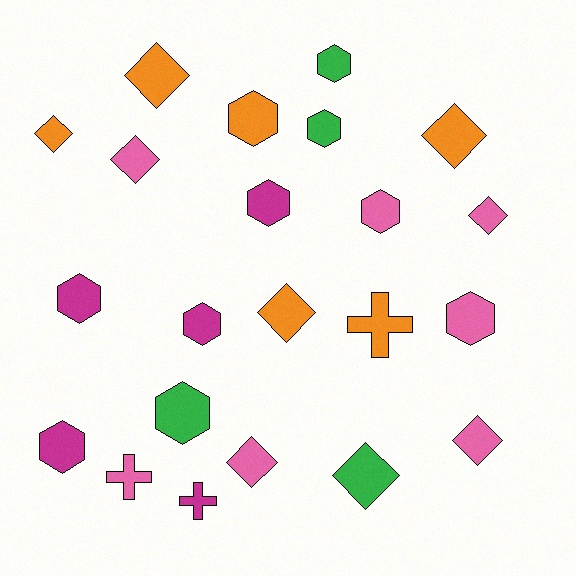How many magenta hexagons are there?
There are 4 magenta hexagons.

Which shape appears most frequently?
Hexagon, with 10 objects.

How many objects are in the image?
There are 22 objects.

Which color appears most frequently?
Pink, with 7 objects.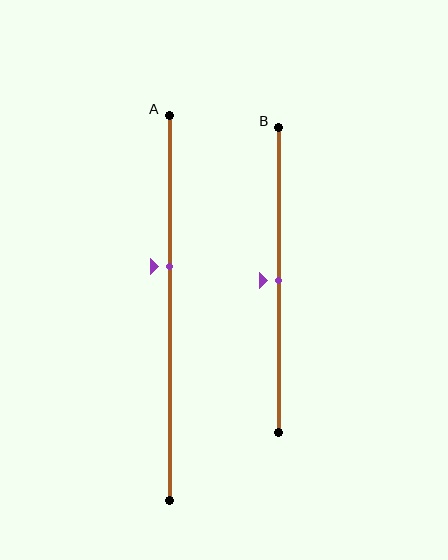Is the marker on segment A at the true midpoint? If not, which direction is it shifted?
No, the marker on segment A is shifted upward by about 11% of the segment length.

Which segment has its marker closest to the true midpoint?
Segment B has its marker closest to the true midpoint.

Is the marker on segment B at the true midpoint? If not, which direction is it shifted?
Yes, the marker on segment B is at the true midpoint.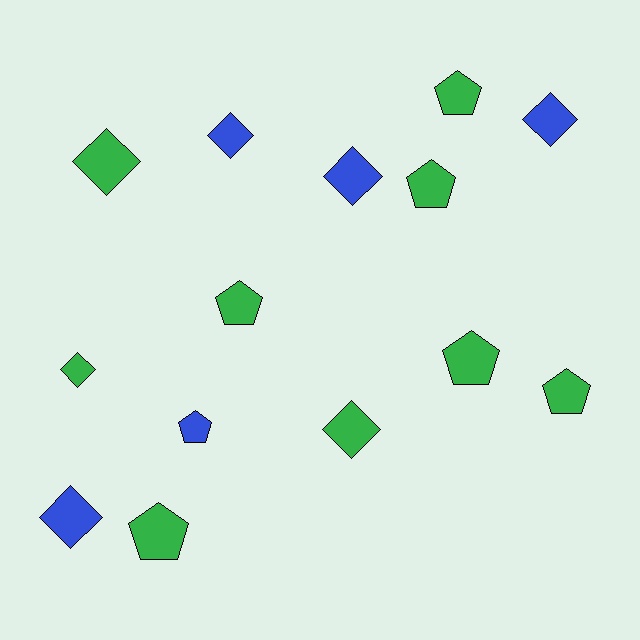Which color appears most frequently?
Green, with 9 objects.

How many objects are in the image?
There are 14 objects.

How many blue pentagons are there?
There is 1 blue pentagon.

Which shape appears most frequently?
Diamond, with 7 objects.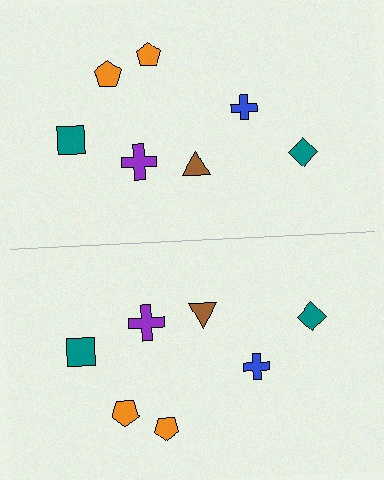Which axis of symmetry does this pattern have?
The pattern has a horizontal axis of symmetry running through the center of the image.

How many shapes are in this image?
There are 14 shapes in this image.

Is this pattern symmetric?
Yes, this pattern has bilateral (reflection) symmetry.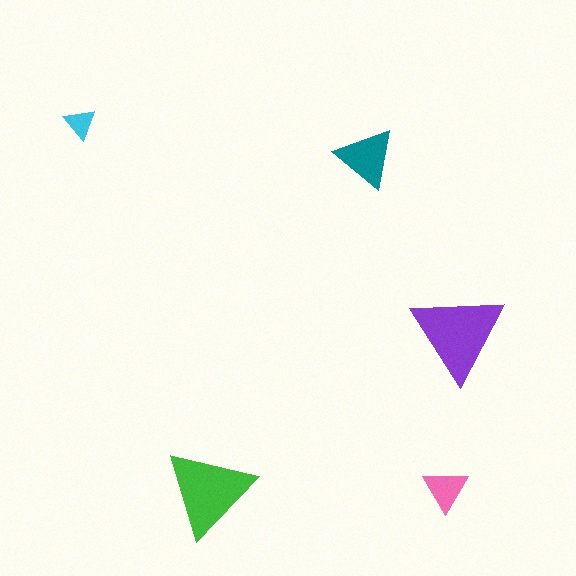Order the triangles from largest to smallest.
the purple one, the green one, the teal one, the pink one, the cyan one.